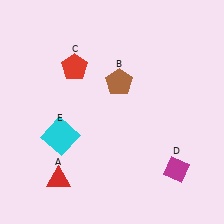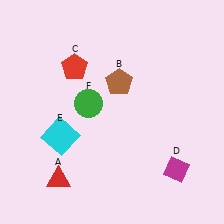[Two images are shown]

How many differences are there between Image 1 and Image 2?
There is 1 difference between the two images.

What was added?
A green circle (F) was added in Image 2.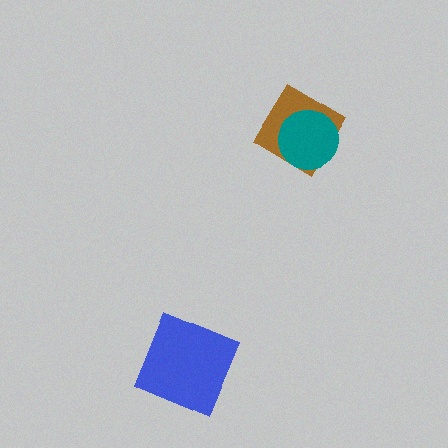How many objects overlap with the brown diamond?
1 object overlaps with the brown diamond.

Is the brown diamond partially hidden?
Yes, it is partially covered by another shape.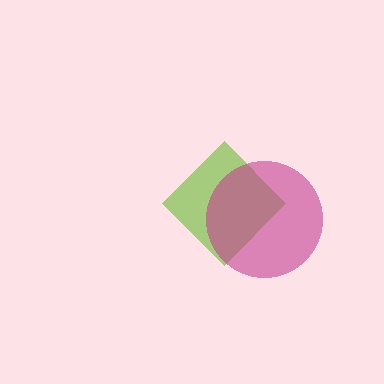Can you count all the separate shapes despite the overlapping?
Yes, there are 2 separate shapes.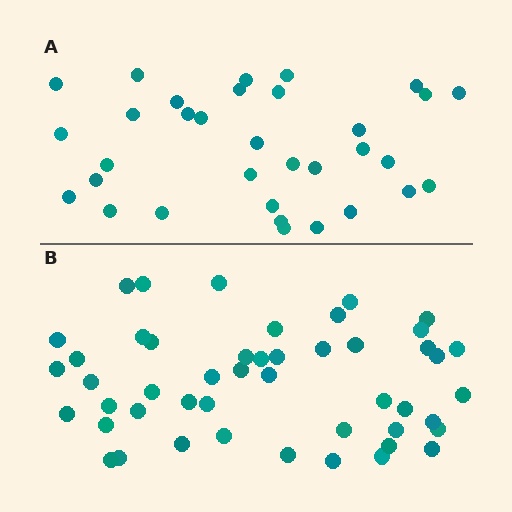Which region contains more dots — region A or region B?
Region B (the bottom region) has more dots.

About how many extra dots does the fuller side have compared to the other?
Region B has approximately 15 more dots than region A.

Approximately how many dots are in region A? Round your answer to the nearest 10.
About 30 dots. (The exact count is 33, which rounds to 30.)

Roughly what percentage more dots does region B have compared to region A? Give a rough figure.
About 45% more.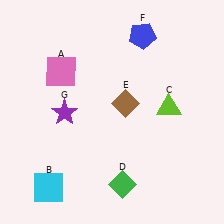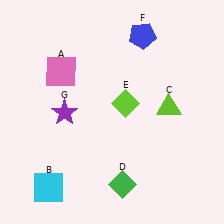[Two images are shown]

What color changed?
The diamond (E) changed from brown in Image 1 to lime in Image 2.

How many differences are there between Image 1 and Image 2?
There is 1 difference between the two images.